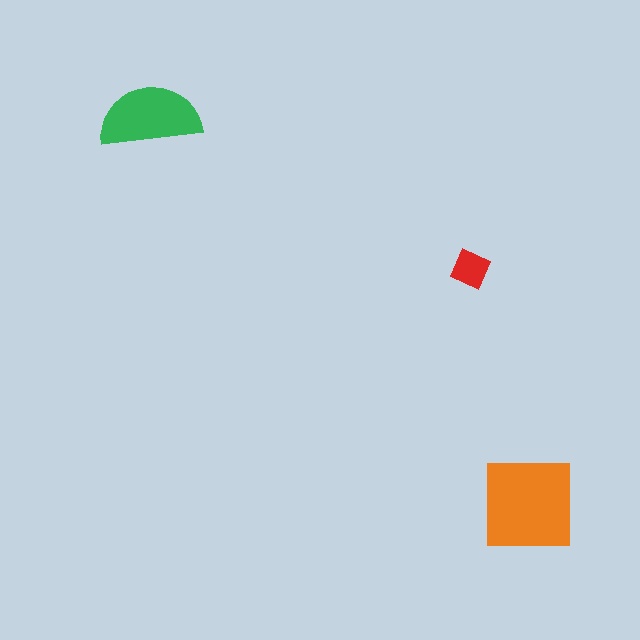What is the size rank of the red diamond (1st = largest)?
3rd.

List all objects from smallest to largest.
The red diamond, the green semicircle, the orange square.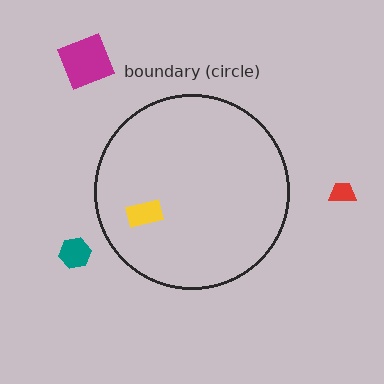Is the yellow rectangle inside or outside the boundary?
Inside.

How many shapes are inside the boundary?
1 inside, 3 outside.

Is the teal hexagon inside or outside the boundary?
Outside.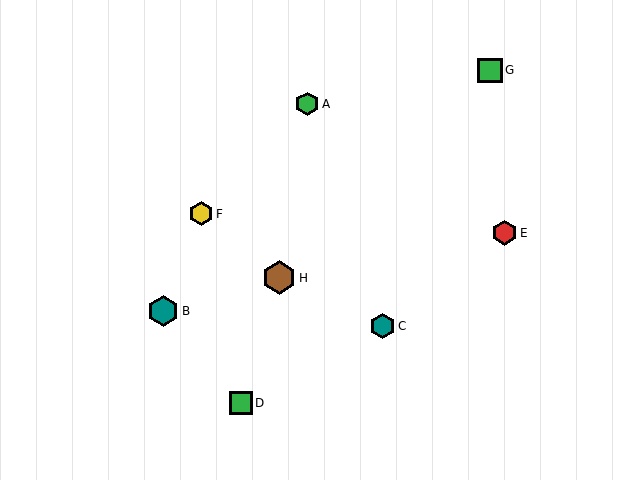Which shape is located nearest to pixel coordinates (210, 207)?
The yellow hexagon (labeled F) at (201, 214) is nearest to that location.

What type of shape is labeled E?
Shape E is a red hexagon.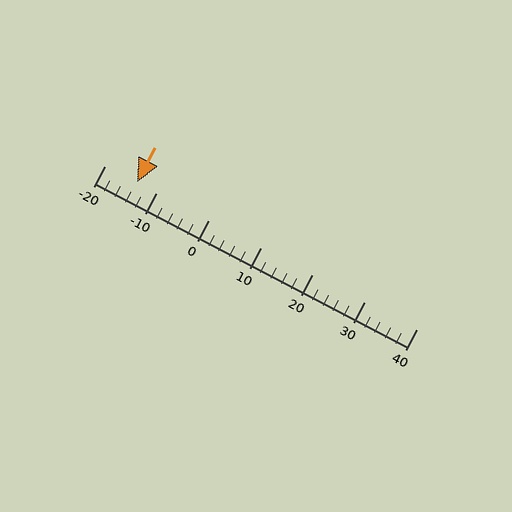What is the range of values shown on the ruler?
The ruler shows values from -20 to 40.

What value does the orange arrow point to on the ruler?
The orange arrow points to approximately -14.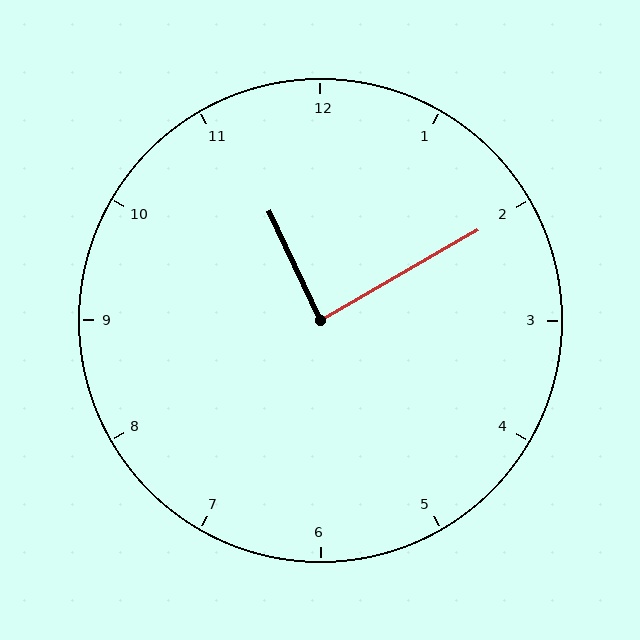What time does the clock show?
11:10.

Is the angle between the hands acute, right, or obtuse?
It is right.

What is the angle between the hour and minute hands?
Approximately 85 degrees.